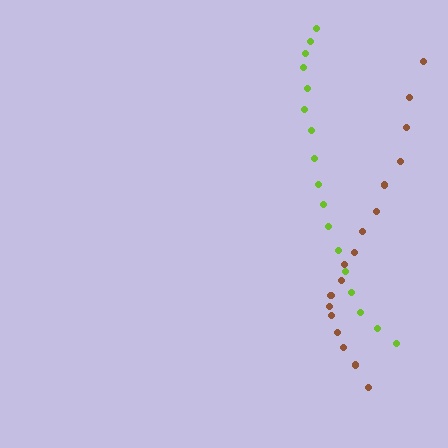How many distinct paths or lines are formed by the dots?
There are 2 distinct paths.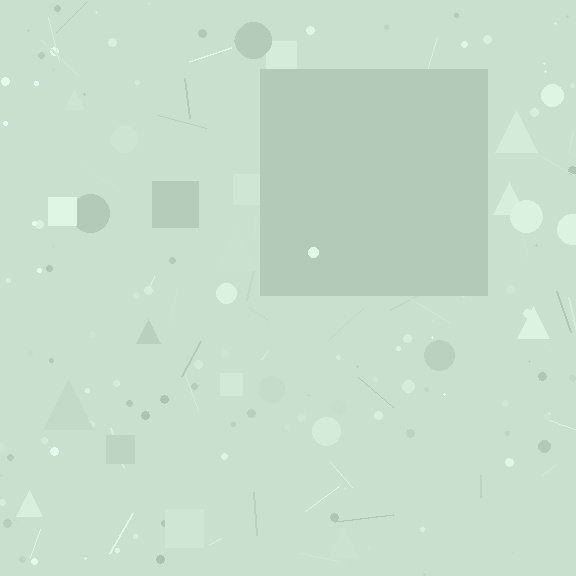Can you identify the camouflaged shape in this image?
The camouflaged shape is a square.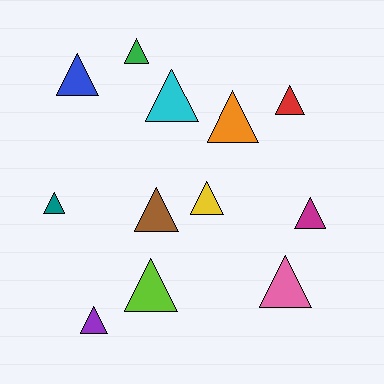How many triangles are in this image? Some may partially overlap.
There are 12 triangles.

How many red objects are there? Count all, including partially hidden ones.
There is 1 red object.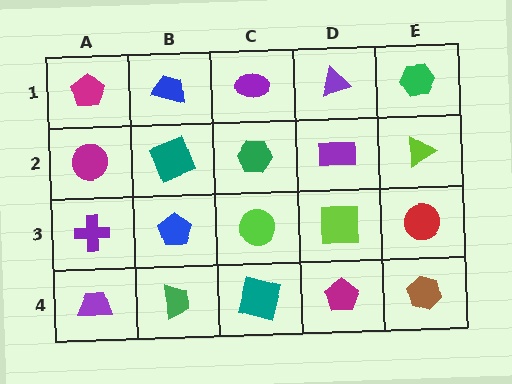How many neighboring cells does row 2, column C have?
4.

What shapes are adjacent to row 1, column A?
A magenta circle (row 2, column A), a blue trapezoid (row 1, column B).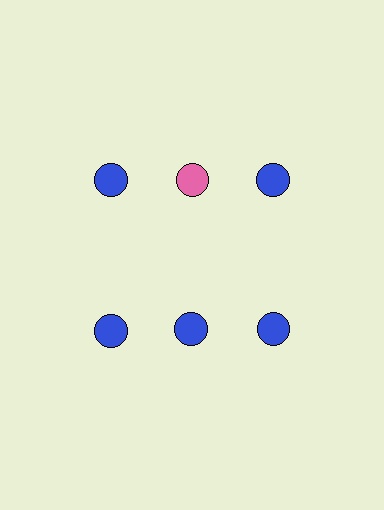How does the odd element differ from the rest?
It has a different color: pink instead of blue.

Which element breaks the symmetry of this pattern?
The pink circle in the top row, second from left column breaks the symmetry. All other shapes are blue circles.